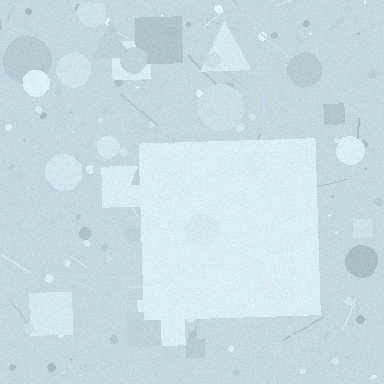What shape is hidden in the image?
A square is hidden in the image.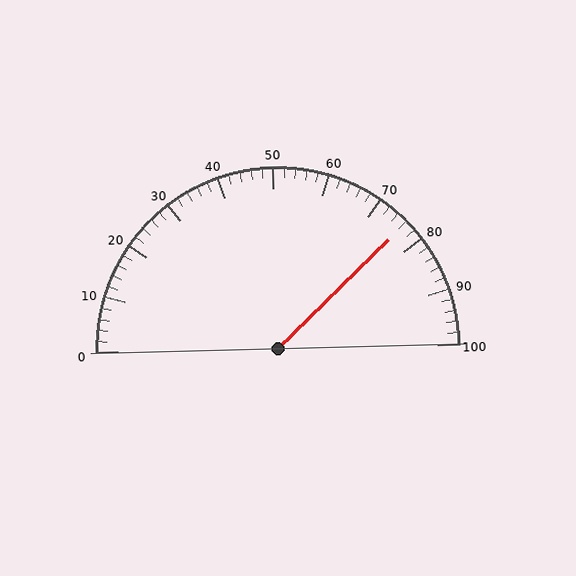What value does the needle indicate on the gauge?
The needle indicates approximately 76.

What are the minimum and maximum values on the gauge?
The gauge ranges from 0 to 100.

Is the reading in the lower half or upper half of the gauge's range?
The reading is in the upper half of the range (0 to 100).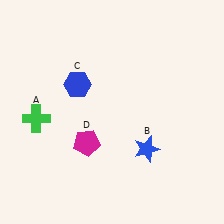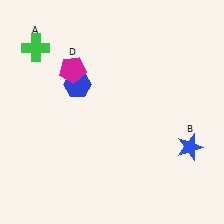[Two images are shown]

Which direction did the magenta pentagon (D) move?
The magenta pentagon (D) moved up.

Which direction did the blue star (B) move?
The blue star (B) moved right.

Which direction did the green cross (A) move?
The green cross (A) moved up.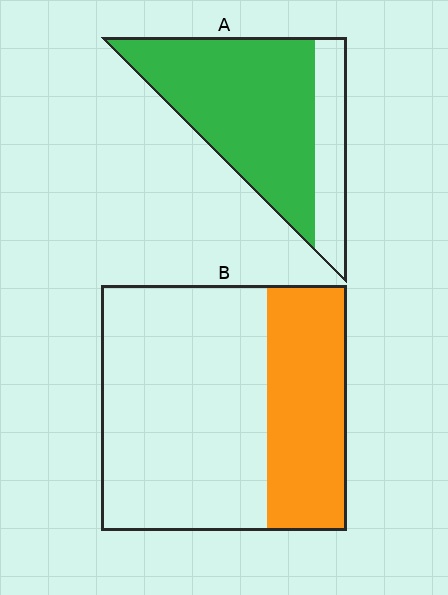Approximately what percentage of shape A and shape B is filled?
A is approximately 75% and B is approximately 35%.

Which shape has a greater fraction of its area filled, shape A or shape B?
Shape A.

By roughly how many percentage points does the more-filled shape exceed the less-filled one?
By roughly 45 percentage points (A over B).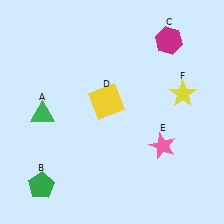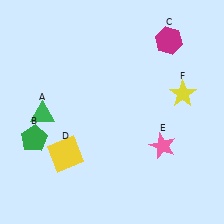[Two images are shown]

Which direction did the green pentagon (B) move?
The green pentagon (B) moved up.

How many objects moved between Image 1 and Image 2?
2 objects moved between the two images.